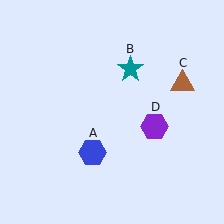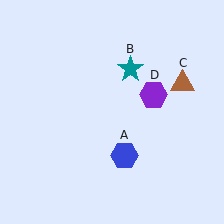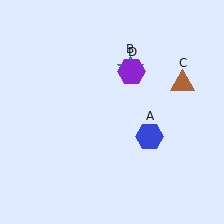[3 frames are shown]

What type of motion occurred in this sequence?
The blue hexagon (object A), purple hexagon (object D) rotated counterclockwise around the center of the scene.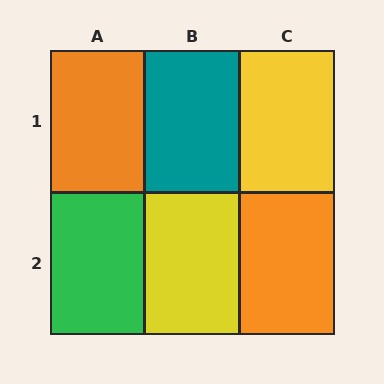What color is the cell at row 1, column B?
Teal.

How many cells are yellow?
2 cells are yellow.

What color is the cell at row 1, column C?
Yellow.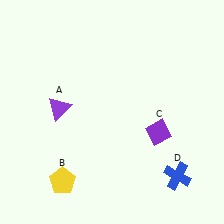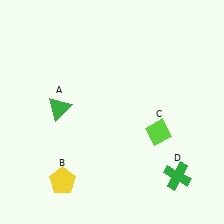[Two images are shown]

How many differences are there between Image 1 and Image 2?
There are 3 differences between the two images.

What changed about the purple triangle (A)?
In Image 1, A is purple. In Image 2, it changed to green.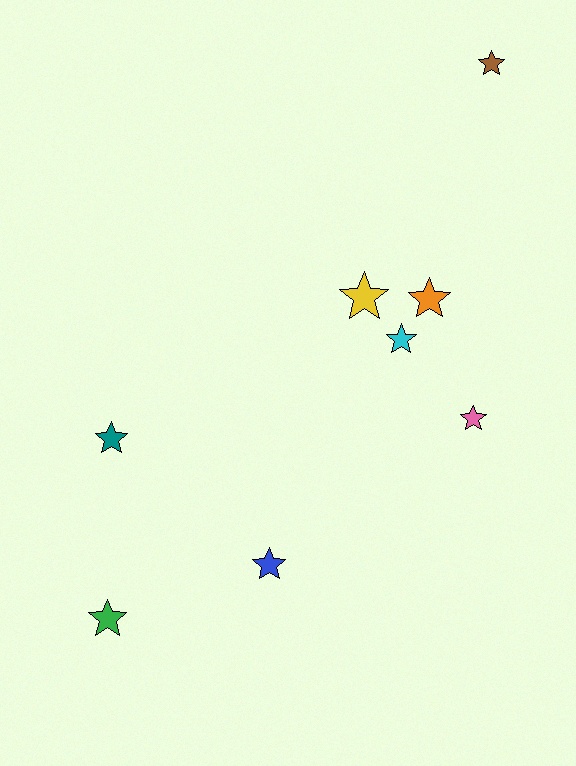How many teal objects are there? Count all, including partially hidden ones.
There is 1 teal object.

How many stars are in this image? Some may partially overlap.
There are 8 stars.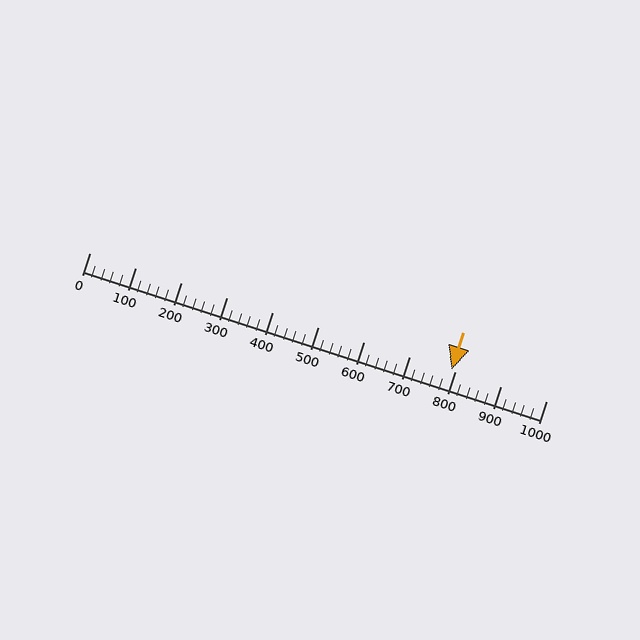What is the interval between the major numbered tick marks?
The major tick marks are spaced 100 units apart.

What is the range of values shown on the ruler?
The ruler shows values from 0 to 1000.